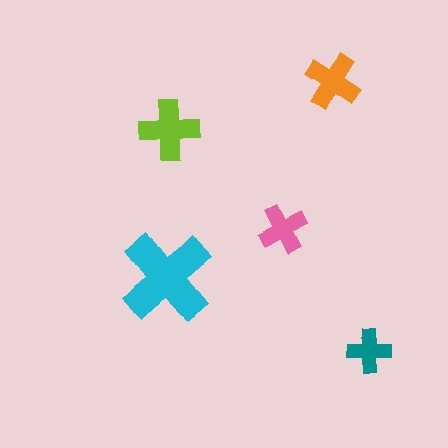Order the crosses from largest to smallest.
the cyan one, the lime one, the orange one, the pink one, the teal one.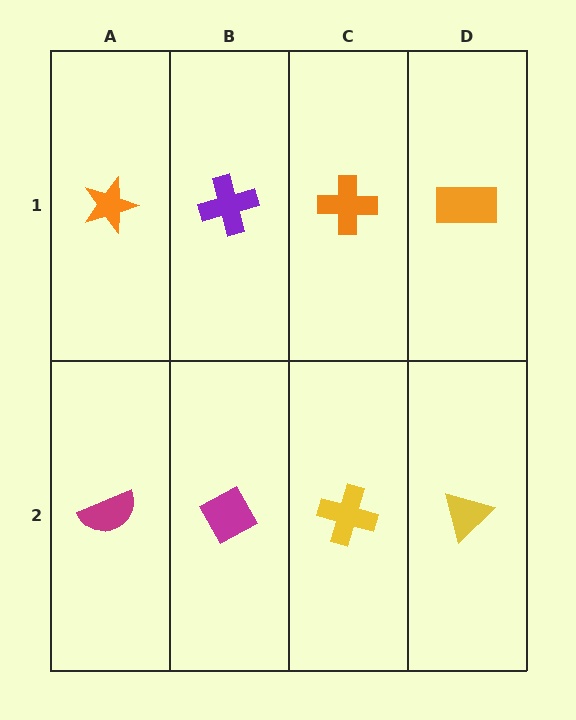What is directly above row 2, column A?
An orange star.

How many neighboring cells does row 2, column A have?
2.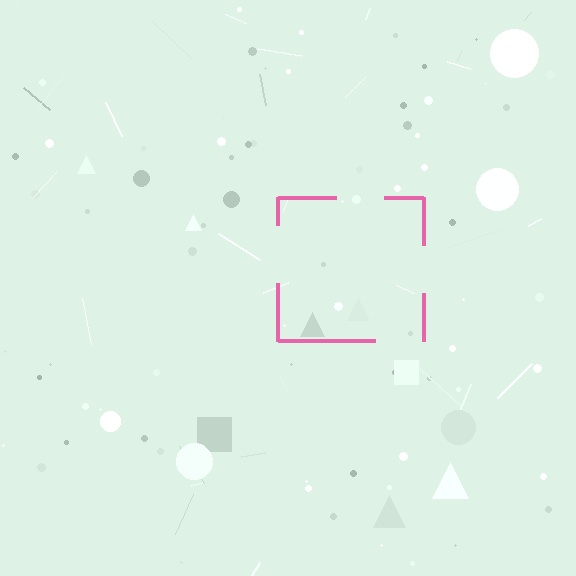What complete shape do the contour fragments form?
The contour fragments form a square.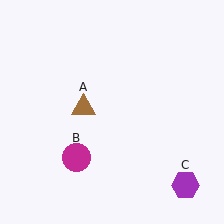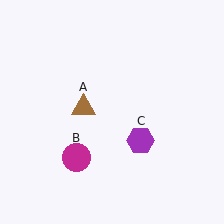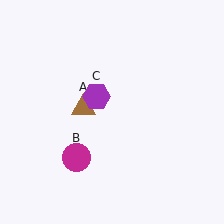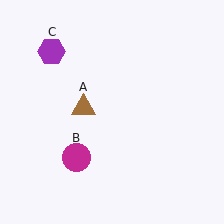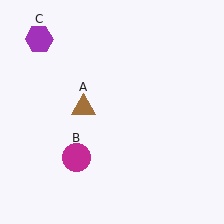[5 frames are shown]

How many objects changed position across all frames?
1 object changed position: purple hexagon (object C).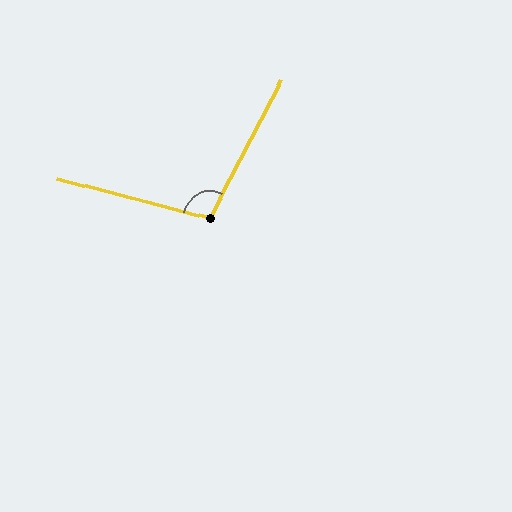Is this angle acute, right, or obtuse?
It is obtuse.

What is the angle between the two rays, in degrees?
Approximately 102 degrees.